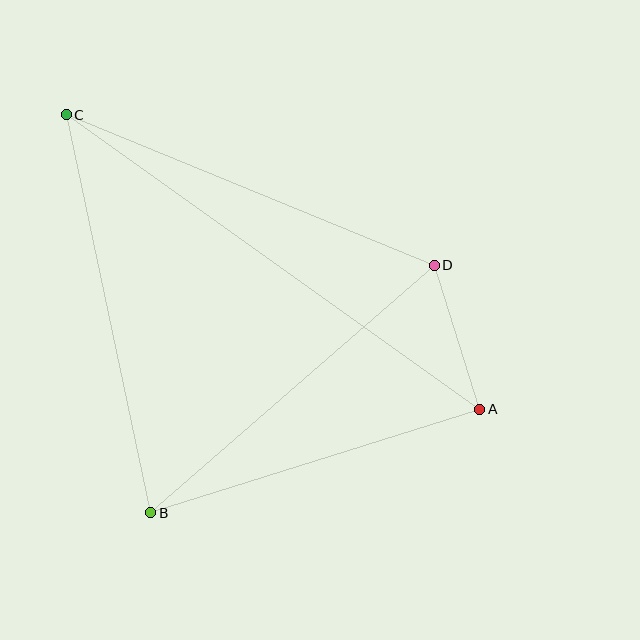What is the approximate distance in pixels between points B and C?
The distance between B and C is approximately 407 pixels.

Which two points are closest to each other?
Points A and D are closest to each other.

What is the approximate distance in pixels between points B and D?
The distance between B and D is approximately 377 pixels.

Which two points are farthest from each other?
Points A and C are farthest from each other.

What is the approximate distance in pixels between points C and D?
The distance between C and D is approximately 397 pixels.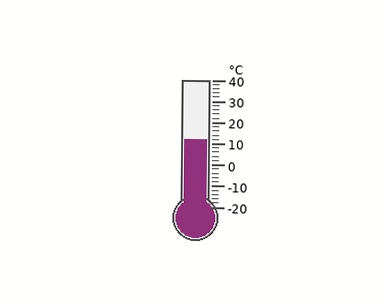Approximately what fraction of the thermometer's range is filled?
The thermometer is filled to approximately 55% of its range.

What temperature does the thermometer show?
The thermometer shows approximately 12°C.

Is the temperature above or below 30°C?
The temperature is below 30°C.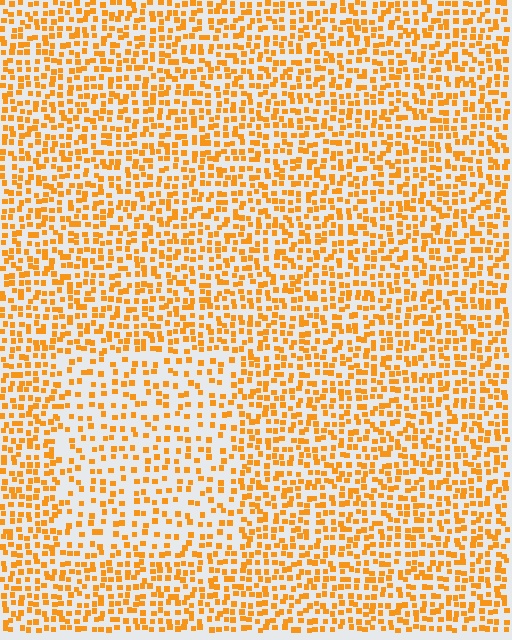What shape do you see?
I see a rectangle.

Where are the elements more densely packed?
The elements are more densely packed outside the rectangle boundary.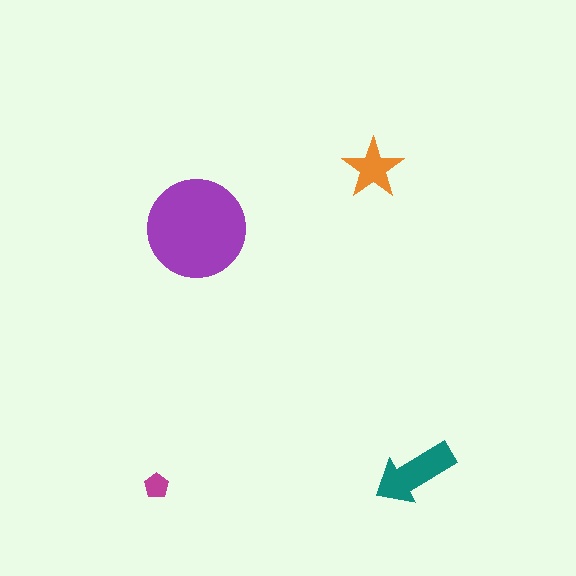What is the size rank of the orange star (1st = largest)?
3rd.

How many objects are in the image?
There are 4 objects in the image.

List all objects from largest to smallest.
The purple circle, the teal arrow, the orange star, the magenta pentagon.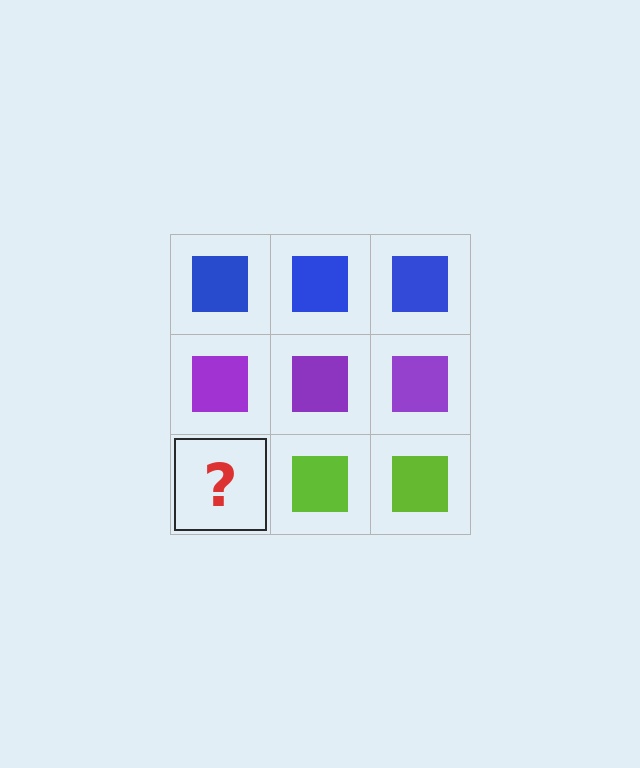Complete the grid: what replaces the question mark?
The question mark should be replaced with a lime square.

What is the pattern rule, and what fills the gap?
The rule is that each row has a consistent color. The gap should be filled with a lime square.